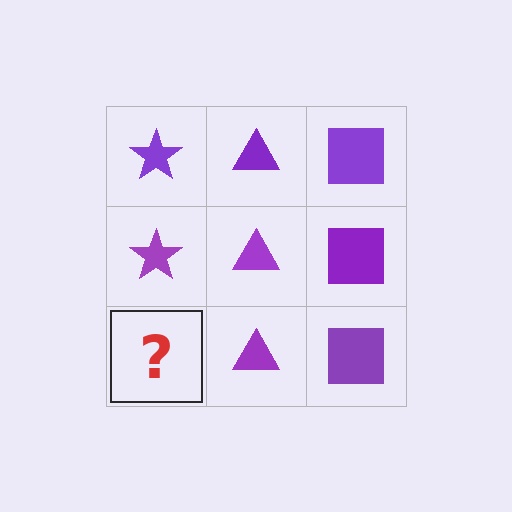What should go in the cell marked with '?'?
The missing cell should contain a purple star.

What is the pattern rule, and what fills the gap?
The rule is that each column has a consistent shape. The gap should be filled with a purple star.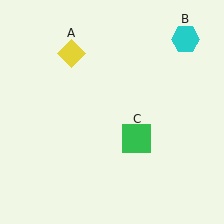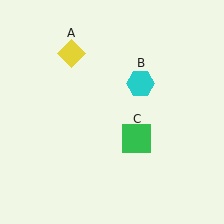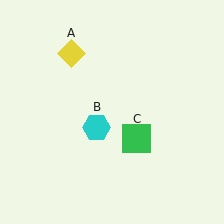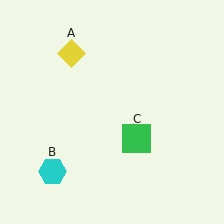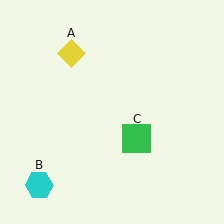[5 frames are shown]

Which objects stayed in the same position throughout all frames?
Yellow diamond (object A) and green square (object C) remained stationary.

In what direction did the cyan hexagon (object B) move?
The cyan hexagon (object B) moved down and to the left.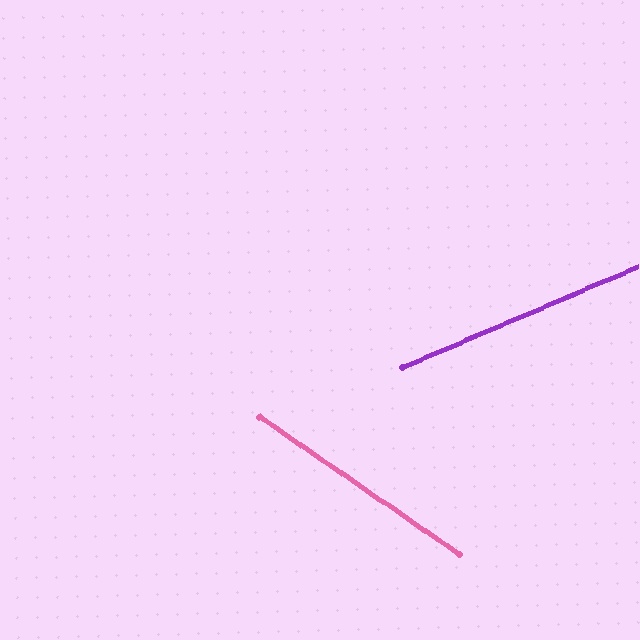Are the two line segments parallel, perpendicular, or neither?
Neither parallel nor perpendicular — they differ by about 58°.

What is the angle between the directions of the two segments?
Approximately 58 degrees.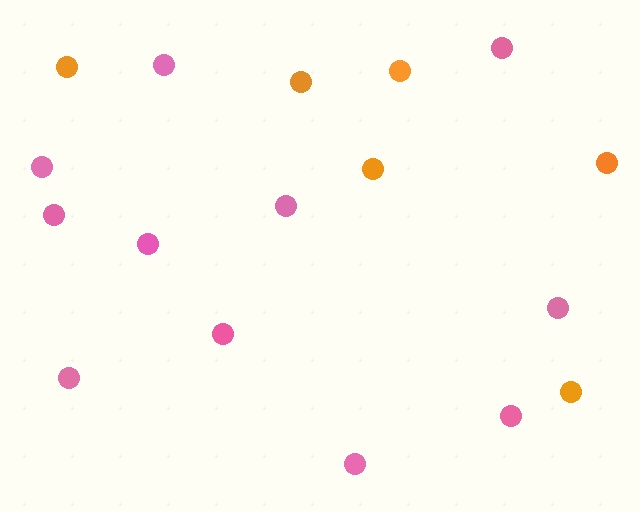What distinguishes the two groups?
There are 2 groups: one group of orange circles (6) and one group of pink circles (11).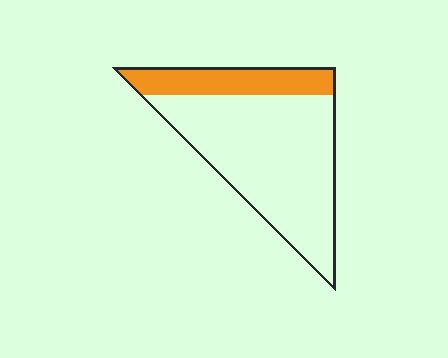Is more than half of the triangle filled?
No.